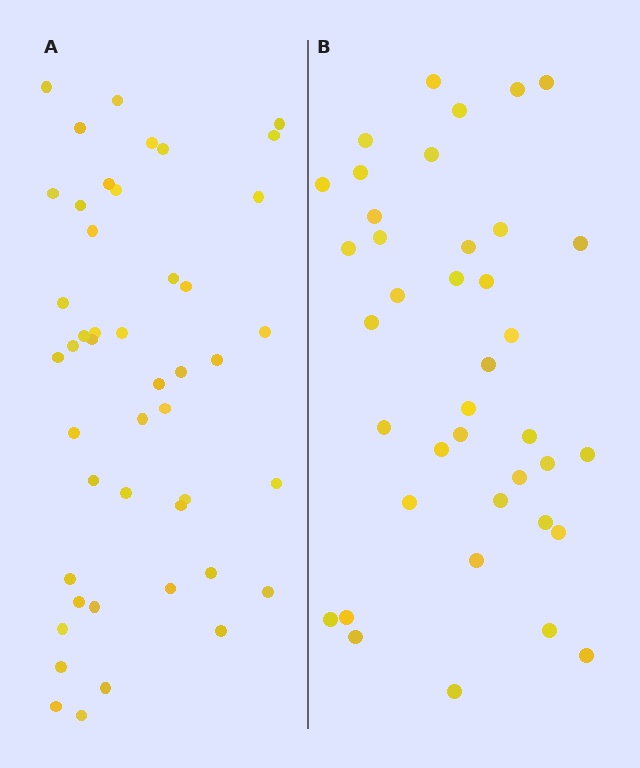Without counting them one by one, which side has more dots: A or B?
Region A (the left region) has more dots.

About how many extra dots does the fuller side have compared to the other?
Region A has roughly 8 or so more dots than region B.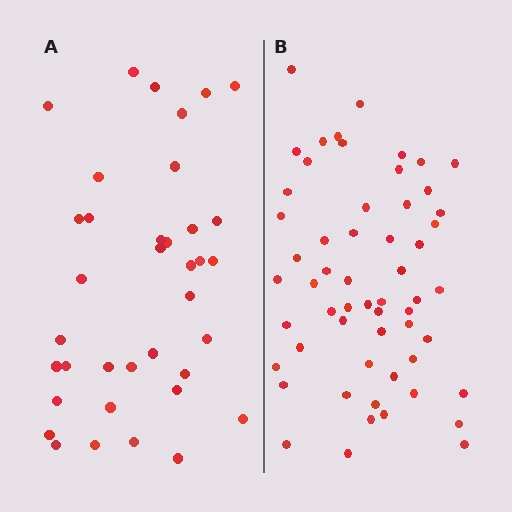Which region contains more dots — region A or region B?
Region B (the right region) has more dots.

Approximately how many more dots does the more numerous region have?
Region B has approximately 20 more dots than region A.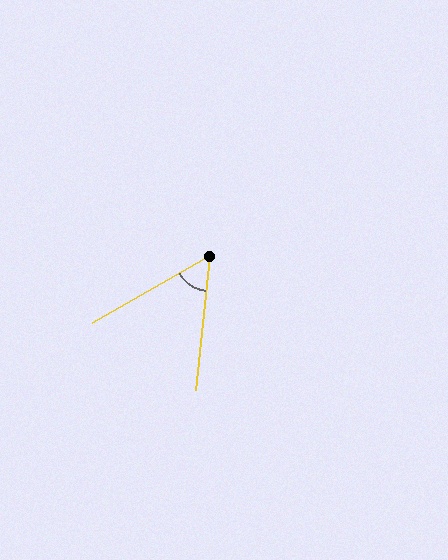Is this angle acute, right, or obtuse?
It is acute.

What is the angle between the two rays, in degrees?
Approximately 54 degrees.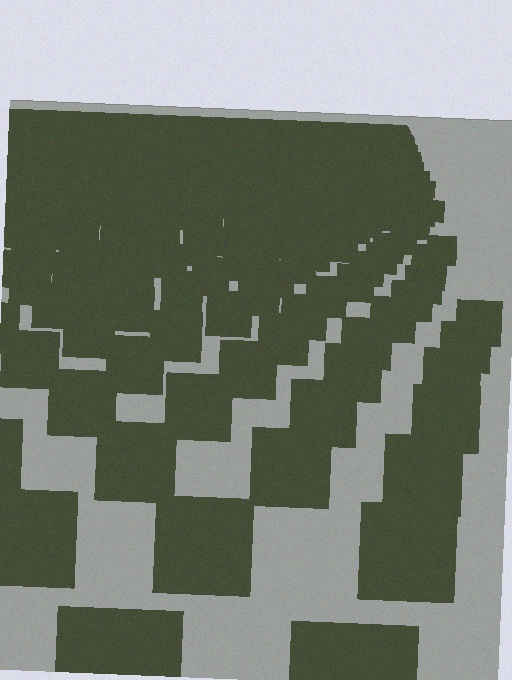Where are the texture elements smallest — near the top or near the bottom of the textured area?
Near the top.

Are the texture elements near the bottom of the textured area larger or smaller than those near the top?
Larger. Near the bottom, elements are closer to the viewer and appear at a bigger on-screen size.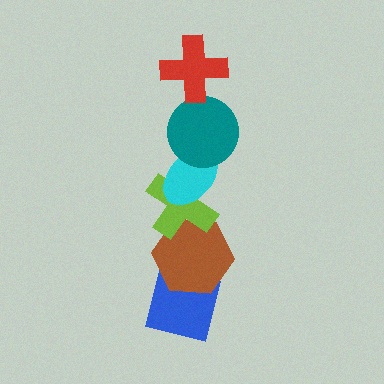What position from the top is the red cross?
The red cross is 1st from the top.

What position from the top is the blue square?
The blue square is 6th from the top.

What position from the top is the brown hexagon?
The brown hexagon is 5th from the top.